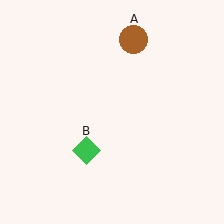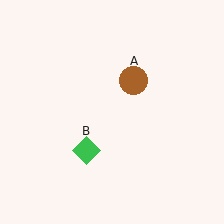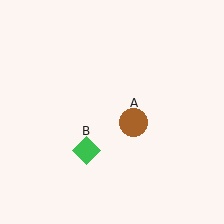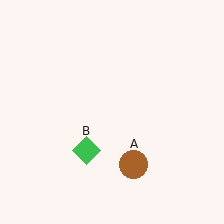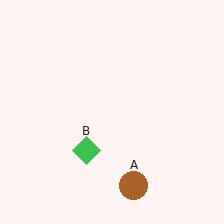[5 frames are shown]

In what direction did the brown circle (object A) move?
The brown circle (object A) moved down.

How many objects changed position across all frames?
1 object changed position: brown circle (object A).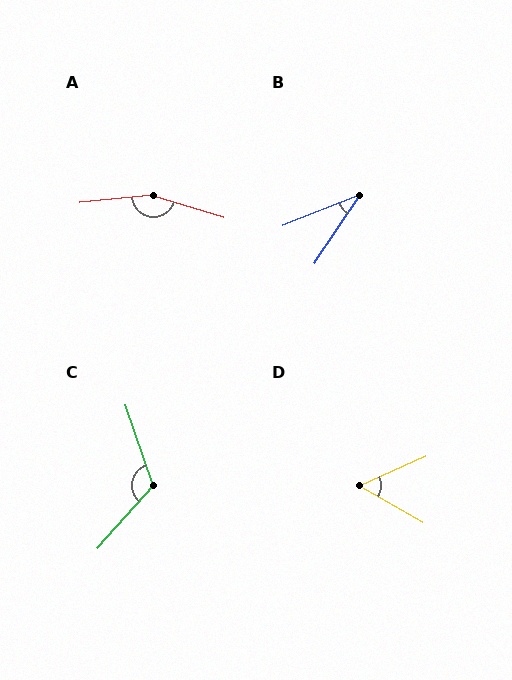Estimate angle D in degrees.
Approximately 54 degrees.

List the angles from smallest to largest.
B (34°), D (54°), C (119°), A (157°).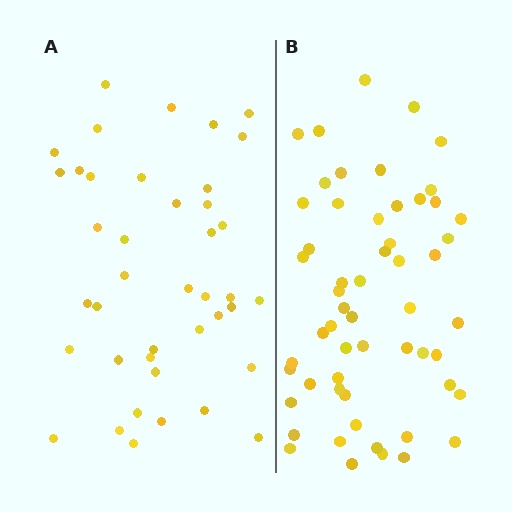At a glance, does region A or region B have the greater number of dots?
Region B (the right region) has more dots.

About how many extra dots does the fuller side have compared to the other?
Region B has approximately 15 more dots than region A.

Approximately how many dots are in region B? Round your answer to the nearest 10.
About 60 dots. (The exact count is 56, which rounds to 60.)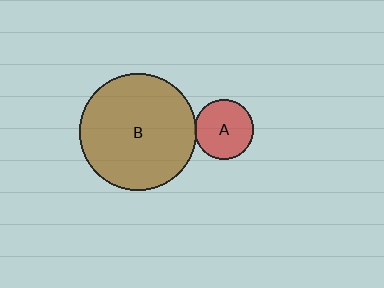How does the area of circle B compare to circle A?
Approximately 3.8 times.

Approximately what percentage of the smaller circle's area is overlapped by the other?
Approximately 5%.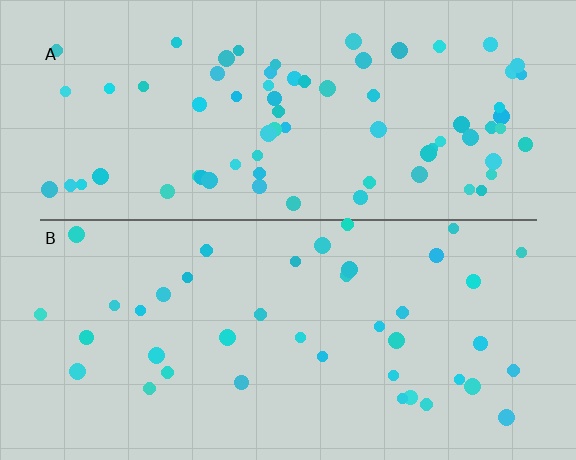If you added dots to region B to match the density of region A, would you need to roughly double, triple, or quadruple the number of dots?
Approximately double.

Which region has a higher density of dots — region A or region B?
A (the top).